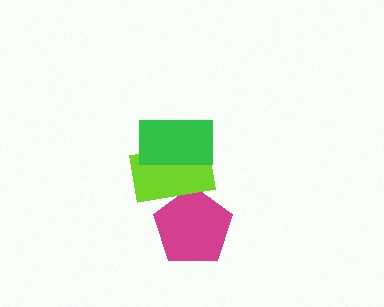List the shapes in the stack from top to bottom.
From top to bottom: the green rectangle, the lime rectangle, the magenta pentagon.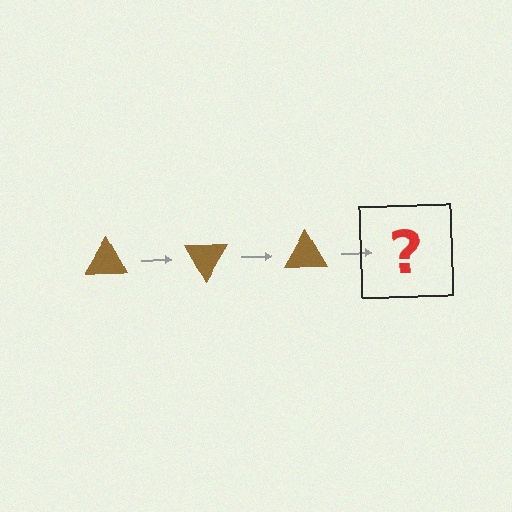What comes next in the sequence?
The next element should be a brown triangle rotated 180 degrees.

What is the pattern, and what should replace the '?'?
The pattern is that the triangle rotates 60 degrees each step. The '?' should be a brown triangle rotated 180 degrees.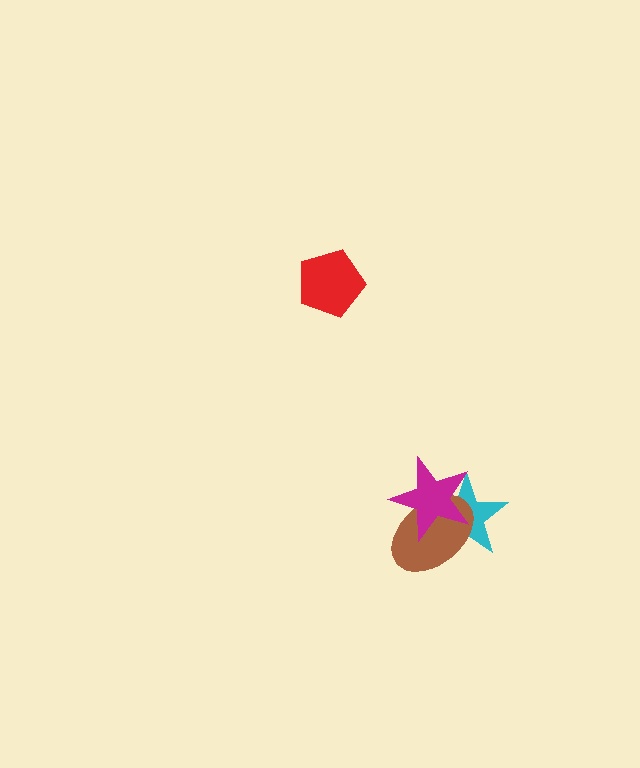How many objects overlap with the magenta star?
2 objects overlap with the magenta star.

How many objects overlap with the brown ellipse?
2 objects overlap with the brown ellipse.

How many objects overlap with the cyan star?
2 objects overlap with the cyan star.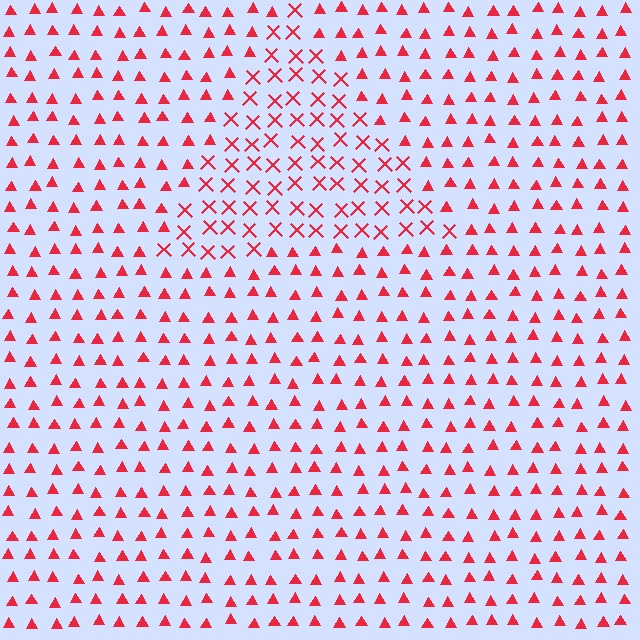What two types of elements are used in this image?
The image uses X marks inside the triangle region and triangles outside it.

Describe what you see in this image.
The image is filled with small red elements arranged in a uniform grid. A triangle-shaped region contains X marks, while the surrounding area contains triangles. The boundary is defined purely by the change in element shape.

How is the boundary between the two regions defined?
The boundary is defined by a change in element shape: X marks inside vs. triangles outside. All elements share the same color and spacing.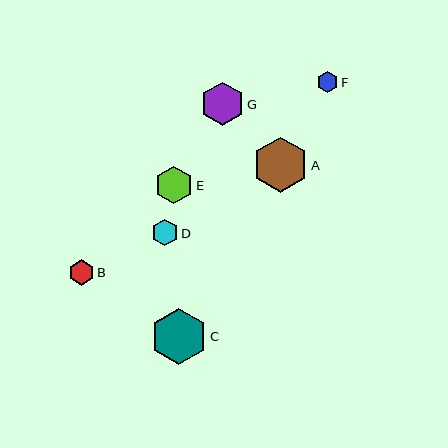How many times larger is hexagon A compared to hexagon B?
Hexagon A is approximately 2.2 times the size of hexagon B.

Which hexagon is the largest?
Hexagon C is the largest with a size of approximately 56 pixels.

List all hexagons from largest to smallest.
From largest to smallest: C, A, G, E, D, B, F.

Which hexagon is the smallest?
Hexagon F is the smallest with a size of approximately 21 pixels.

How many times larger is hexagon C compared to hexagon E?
Hexagon C is approximately 1.5 times the size of hexagon E.